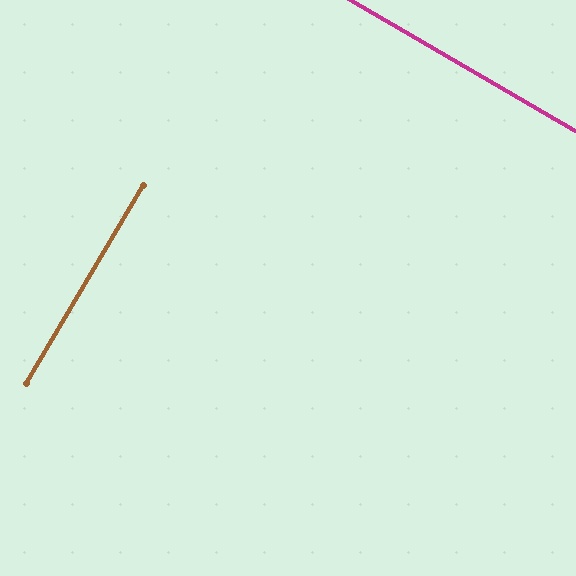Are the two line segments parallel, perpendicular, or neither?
Perpendicular — they meet at approximately 90°.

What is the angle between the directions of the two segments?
Approximately 90 degrees.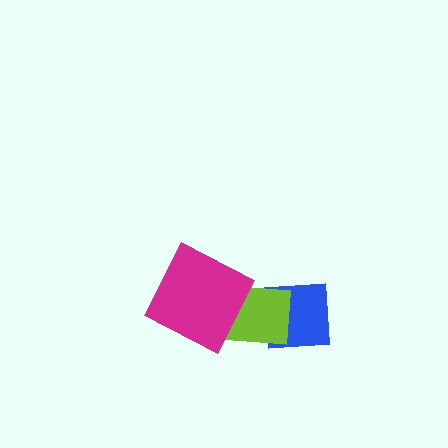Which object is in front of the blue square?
The lime rectangle is in front of the blue square.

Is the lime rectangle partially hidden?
Yes, it is partially covered by another shape.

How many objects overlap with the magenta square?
1 object overlaps with the magenta square.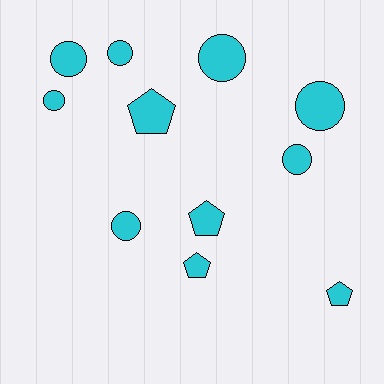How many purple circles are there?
There are no purple circles.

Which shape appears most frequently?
Circle, with 7 objects.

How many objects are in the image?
There are 11 objects.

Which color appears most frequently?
Cyan, with 11 objects.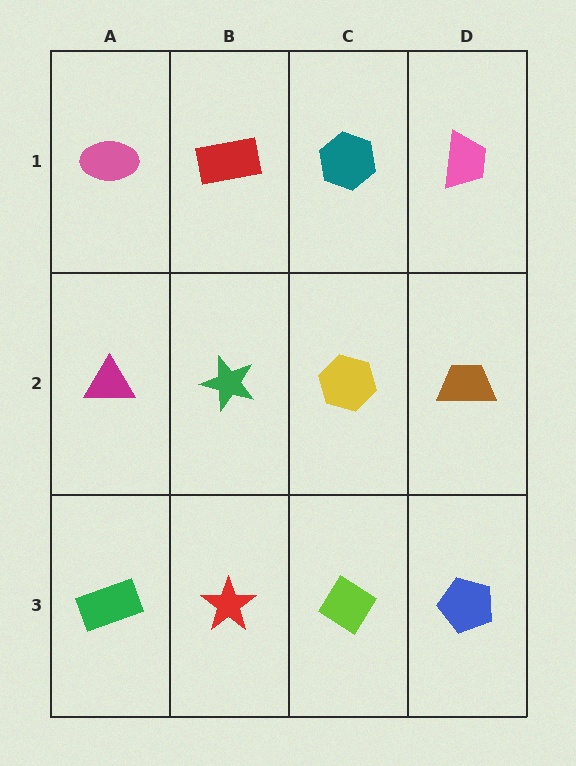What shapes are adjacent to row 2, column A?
A pink ellipse (row 1, column A), a green rectangle (row 3, column A), a green star (row 2, column B).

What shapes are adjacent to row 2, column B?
A red rectangle (row 1, column B), a red star (row 3, column B), a magenta triangle (row 2, column A), a yellow hexagon (row 2, column C).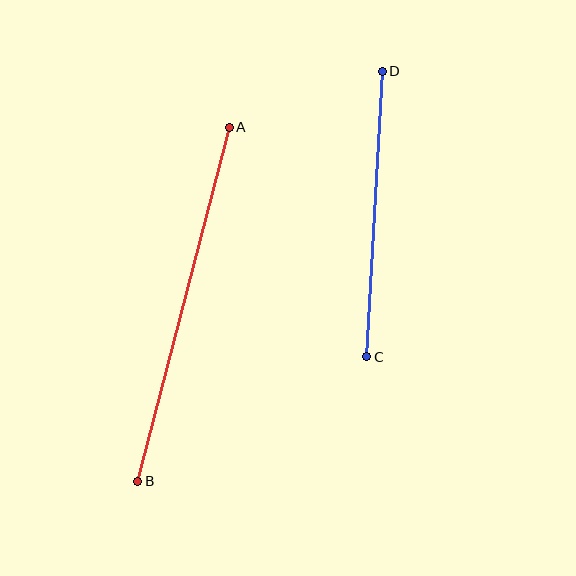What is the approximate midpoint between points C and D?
The midpoint is at approximately (375, 214) pixels.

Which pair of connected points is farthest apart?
Points A and B are farthest apart.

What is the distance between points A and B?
The distance is approximately 366 pixels.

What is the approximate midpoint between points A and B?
The midpoint is at approximately (184, 304) pixels.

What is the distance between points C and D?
The distance is approximately 286 pixels.